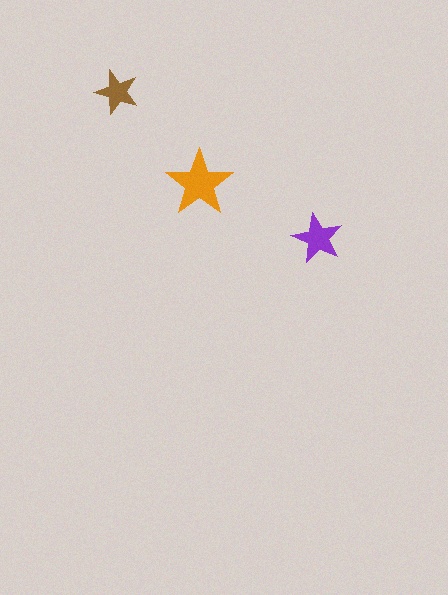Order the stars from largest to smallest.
the orange one, the purple one, the brown one.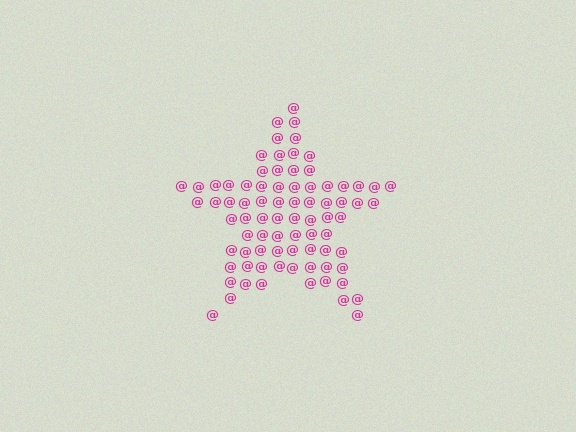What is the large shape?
The large shape is a star.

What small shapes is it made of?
It is made of small at signs.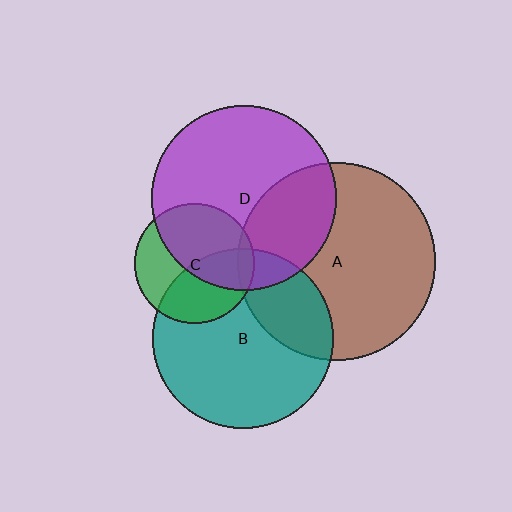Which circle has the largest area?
Circle A (brown).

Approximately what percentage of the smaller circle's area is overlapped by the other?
Approximately 30%.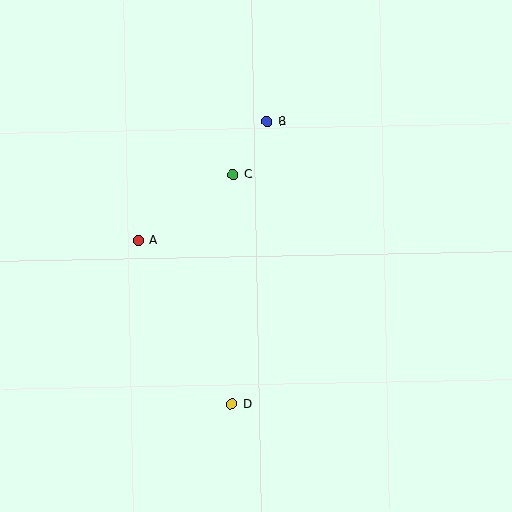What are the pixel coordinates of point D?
Point D is at (231, 404).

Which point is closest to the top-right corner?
Point B is closest to the top-right corner.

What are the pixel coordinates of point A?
Point A is at (138, 241).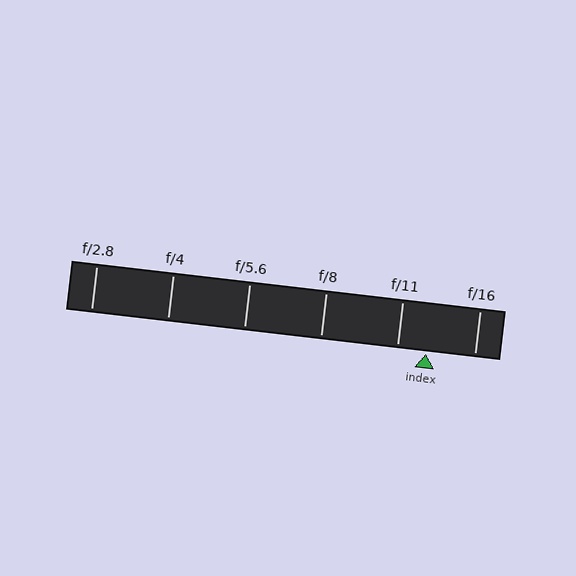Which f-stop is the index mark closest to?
The index mark is closest to f/11.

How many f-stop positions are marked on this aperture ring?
There are 6 f-stop positions marked.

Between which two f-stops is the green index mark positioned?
The index mark is between f/11 and f/16.